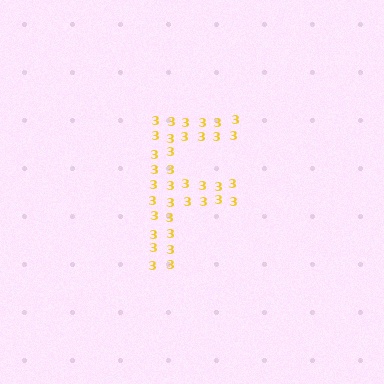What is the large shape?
The large shape is the letter F.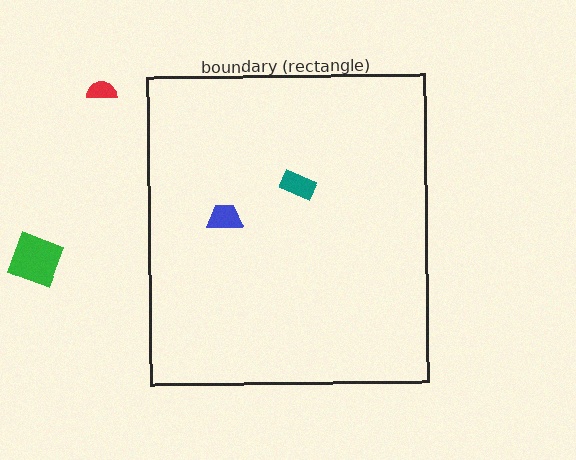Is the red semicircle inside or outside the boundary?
Outside.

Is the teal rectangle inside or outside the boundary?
Inside.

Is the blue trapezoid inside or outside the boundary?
Inside.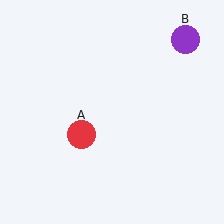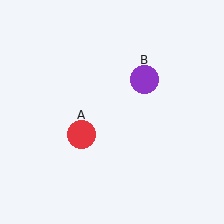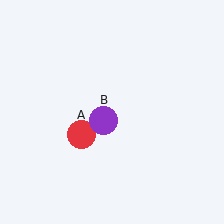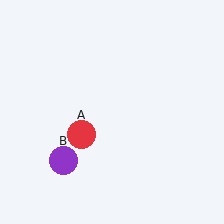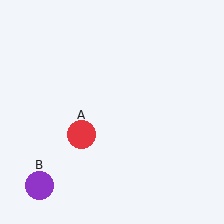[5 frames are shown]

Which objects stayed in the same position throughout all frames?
Red circle (object A) remained stationary.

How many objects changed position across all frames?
1 object changed position: purple circle (object B).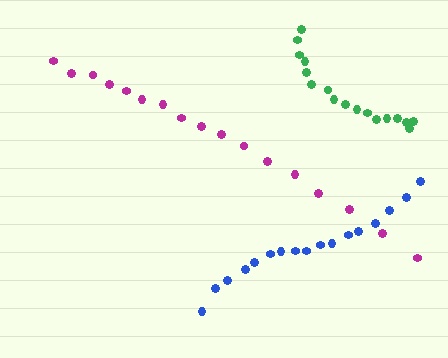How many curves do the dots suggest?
There are 3 distinct paths.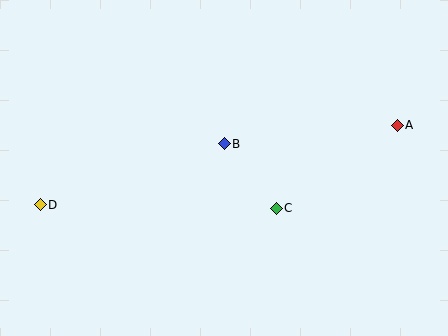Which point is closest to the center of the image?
Point B at (224, 144) is closest to the center.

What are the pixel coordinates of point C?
Point C is at (276, 208).